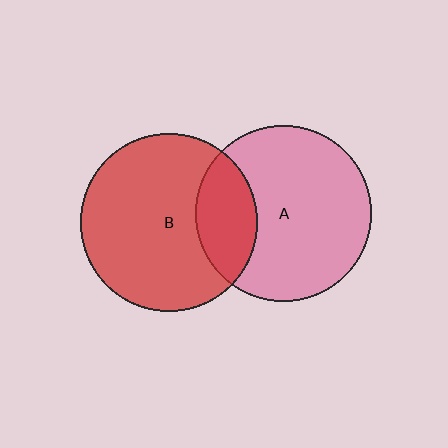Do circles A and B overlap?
Yes.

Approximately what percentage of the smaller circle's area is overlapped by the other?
Approximately 25%.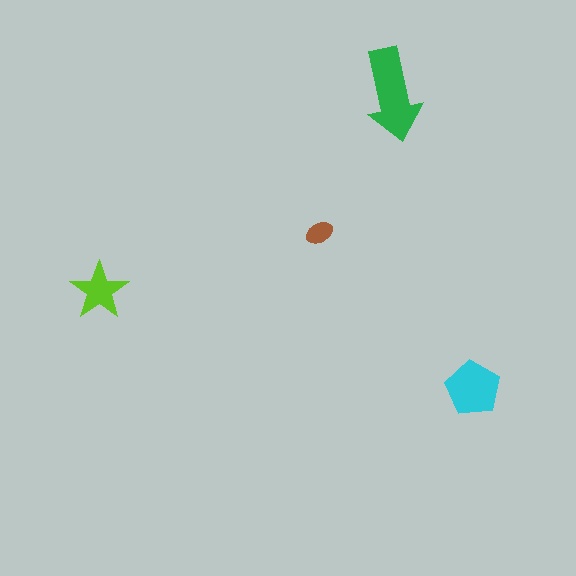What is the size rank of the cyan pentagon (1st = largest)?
2nd.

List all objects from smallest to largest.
The brown ellipse, the lime star, the cyan pentagon, the green arrow.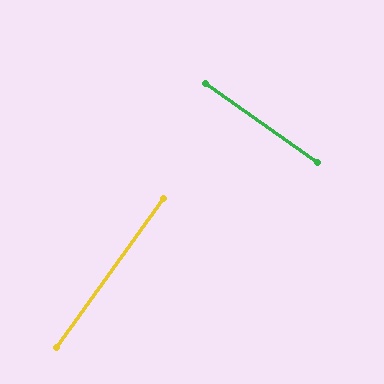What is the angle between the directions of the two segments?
Approximately 90 degrees.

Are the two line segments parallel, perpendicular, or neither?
Perpendicular — they meet at approximately 90°.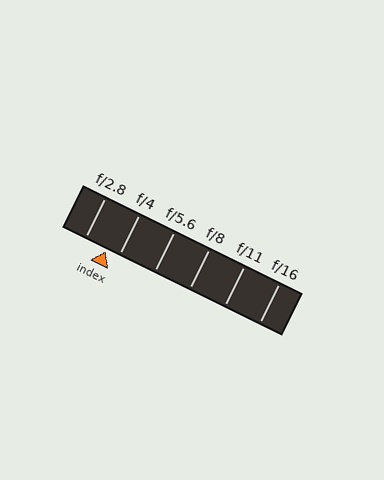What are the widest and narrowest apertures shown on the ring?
The widest aperture shown is f/2.8 and the narrowest is f/16.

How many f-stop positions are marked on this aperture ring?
There are 6 f-stop positions marked.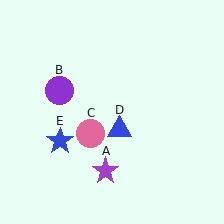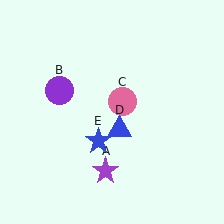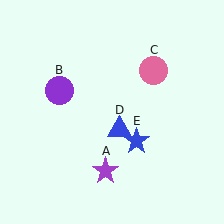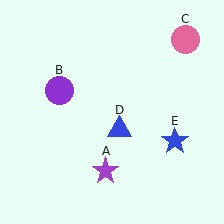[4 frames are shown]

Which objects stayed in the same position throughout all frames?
Purple star (object A) and purple circle (object B) and blue triangle (object D) remained stationary.